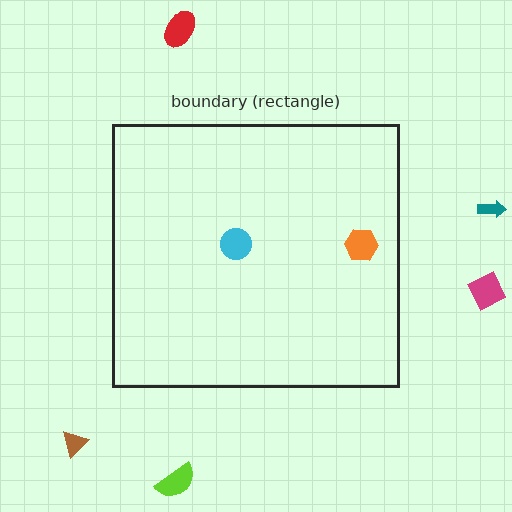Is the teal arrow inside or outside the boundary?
Outside.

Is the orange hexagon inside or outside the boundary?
Inside.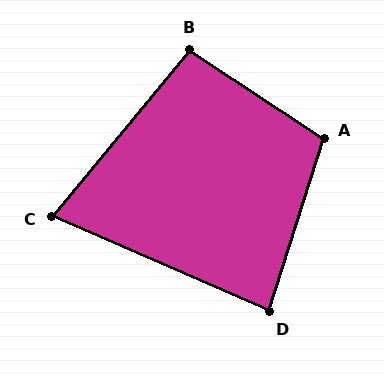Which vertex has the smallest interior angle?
C, at approximately 74 degrees.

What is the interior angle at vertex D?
Approximately 84 degrees (acute).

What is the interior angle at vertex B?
Approximately 96 degrees (obtuse).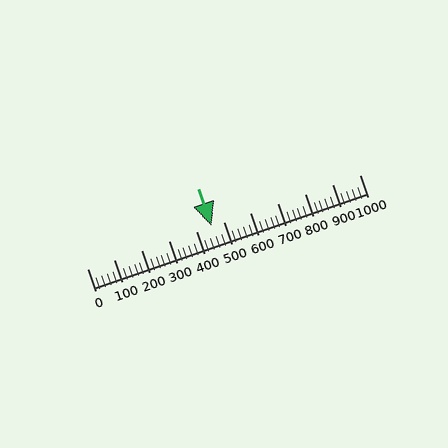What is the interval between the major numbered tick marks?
The major tick marks are spaced 100 units apart.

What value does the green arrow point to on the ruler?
The green arrow points to approximately 457.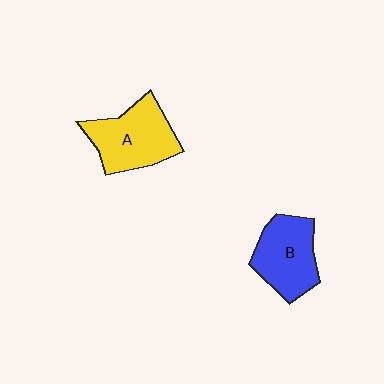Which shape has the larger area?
Shape A (yellow).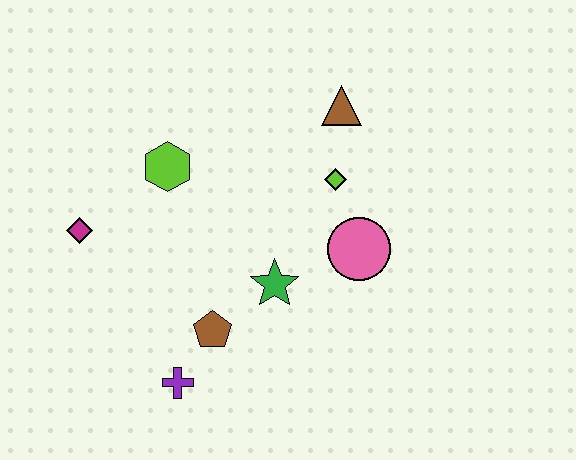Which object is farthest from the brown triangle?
The purple cross is farthest from the brown triangle.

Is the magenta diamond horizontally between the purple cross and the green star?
No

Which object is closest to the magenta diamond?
The lime hexagon is closest to the magenta diamond.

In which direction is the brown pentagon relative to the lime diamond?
The brown pentagon is below the lime diamond.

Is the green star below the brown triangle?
Yes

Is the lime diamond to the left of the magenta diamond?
No